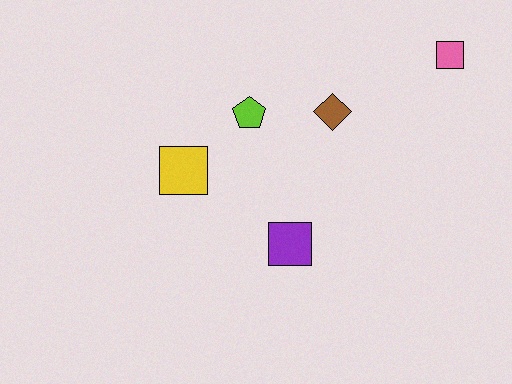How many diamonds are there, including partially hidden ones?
There is 1 diamond.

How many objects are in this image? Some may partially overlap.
There are 5 objects.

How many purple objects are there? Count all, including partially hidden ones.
There is 1 purple object.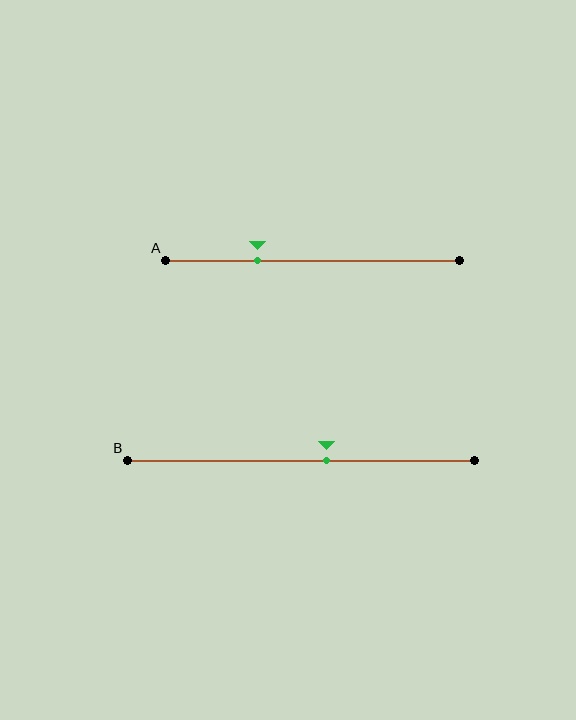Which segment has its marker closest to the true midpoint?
Segment B has its marker closest to the true midpoint.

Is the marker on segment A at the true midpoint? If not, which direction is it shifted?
No, the marker on segment A is shifted to the left by about 19% of the segment length.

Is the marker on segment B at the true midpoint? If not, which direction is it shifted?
No, the marker on segment B is shifted to the right by about 7% of the segment length.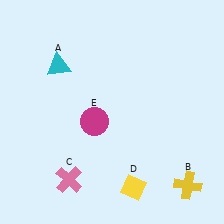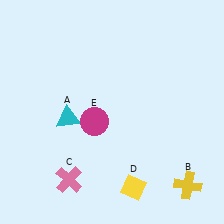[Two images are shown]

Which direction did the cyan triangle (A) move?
The cyan triangle (A) moved down.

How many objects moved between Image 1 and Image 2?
1 object moved between the two images.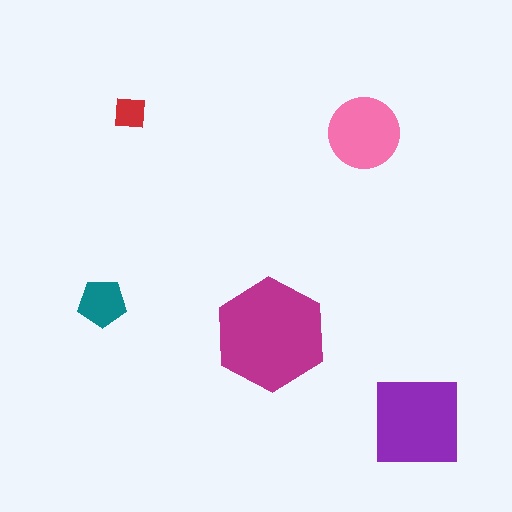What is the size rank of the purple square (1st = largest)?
2nd.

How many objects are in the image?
There are 5 objects in the image.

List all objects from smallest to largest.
The red square, the teal pentagon, the pink circle, the purple square, the magenta hexagon.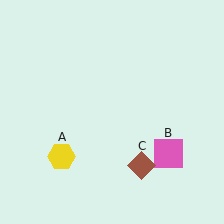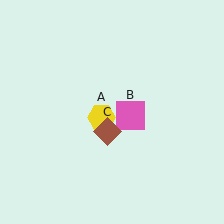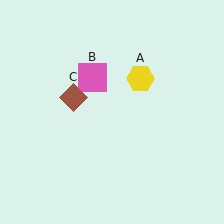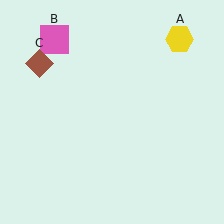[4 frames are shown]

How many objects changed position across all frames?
3 objects changed position: yellow hexagon (object A), pink square (object B), brown diamond (object C).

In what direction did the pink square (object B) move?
The pink square (object B) moved up and to the left.